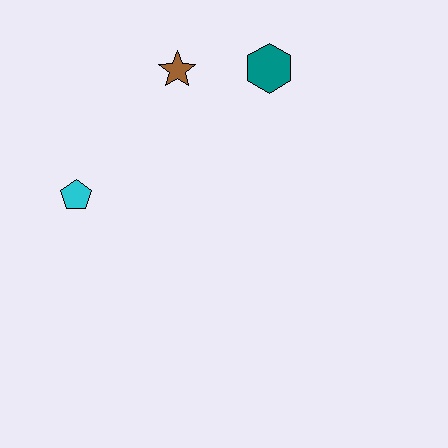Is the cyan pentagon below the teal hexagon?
Yes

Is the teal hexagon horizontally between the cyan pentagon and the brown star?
No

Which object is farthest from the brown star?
The cyan pentagon is farthest from the brown star.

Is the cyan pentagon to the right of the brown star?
No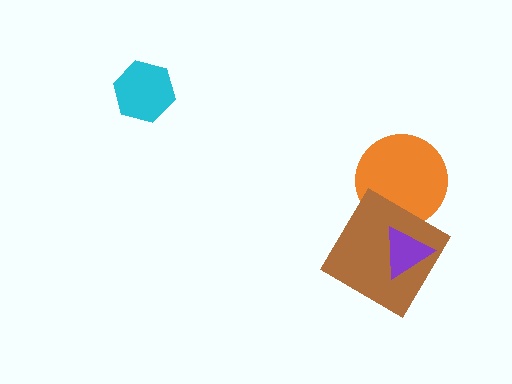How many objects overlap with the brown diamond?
2 objects overlap with the brown diamond.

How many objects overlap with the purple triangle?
1 object overlaps with the purple triangle.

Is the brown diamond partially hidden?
Yes, it is partially covered by another shape.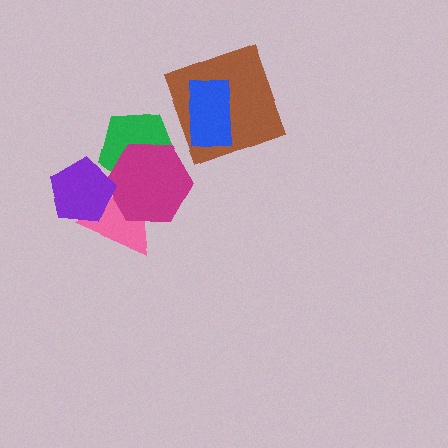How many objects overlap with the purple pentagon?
2 objects overlap with the purple pentagon.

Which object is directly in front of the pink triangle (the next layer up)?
The magenta hexagon is directly in front of the pink triangle.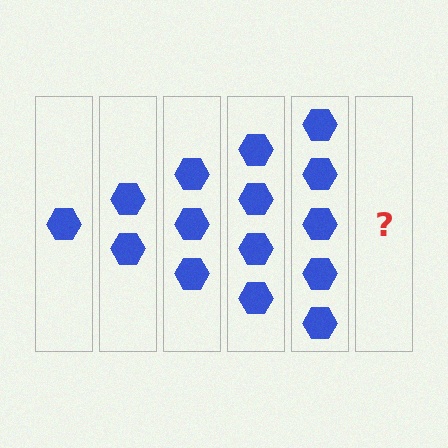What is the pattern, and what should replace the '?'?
The pattern is that each step adds one more hexagon. The '?' should be 6 hexagons.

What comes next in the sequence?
The next element should be 6 hexagons.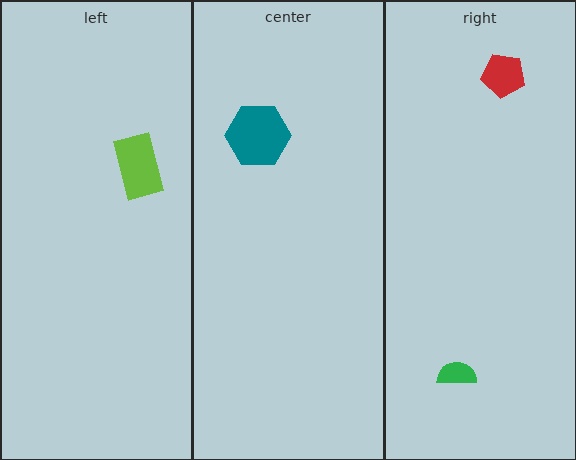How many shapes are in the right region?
2.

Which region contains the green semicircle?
The right region.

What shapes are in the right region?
The red pentagon, the green semicircle.